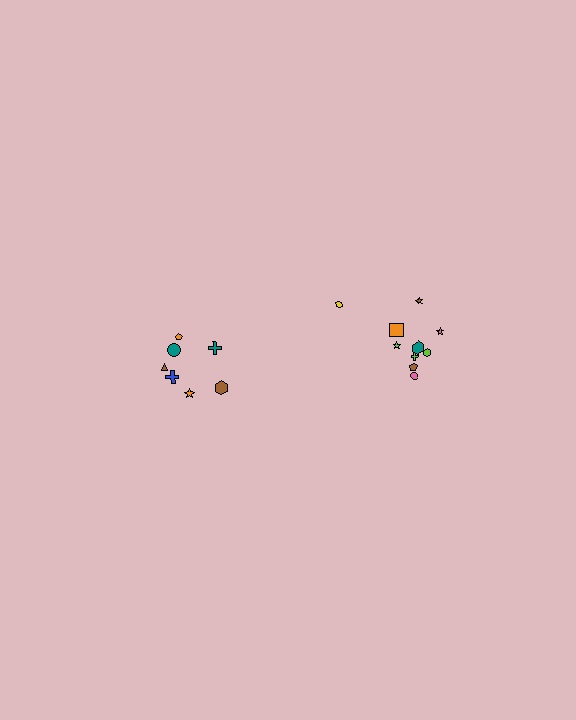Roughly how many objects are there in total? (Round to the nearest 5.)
Roughly 15 objects in total.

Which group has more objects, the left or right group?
The right group.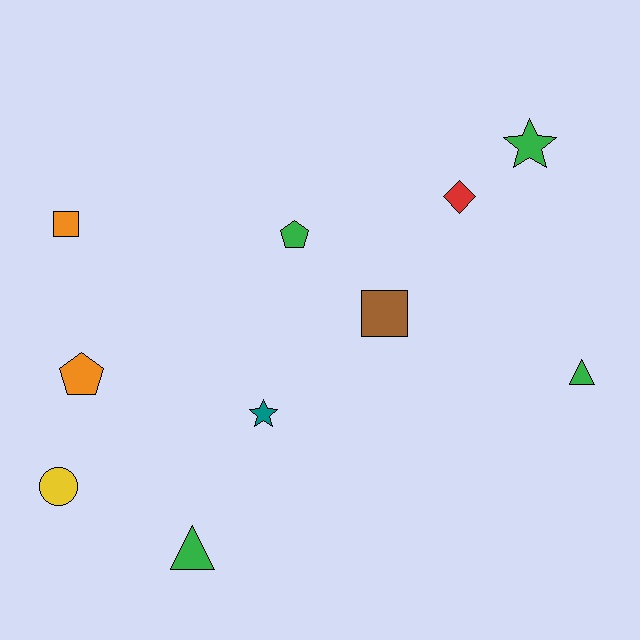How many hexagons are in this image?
There are no hexagons.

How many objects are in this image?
There are 10 objects.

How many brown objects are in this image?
There is 1 brown object.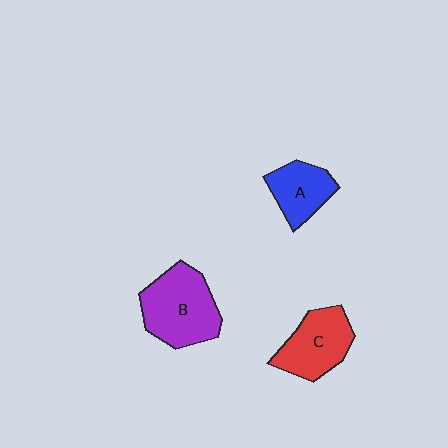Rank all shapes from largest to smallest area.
From largest to smallest: B (purple), C (red), A (blue).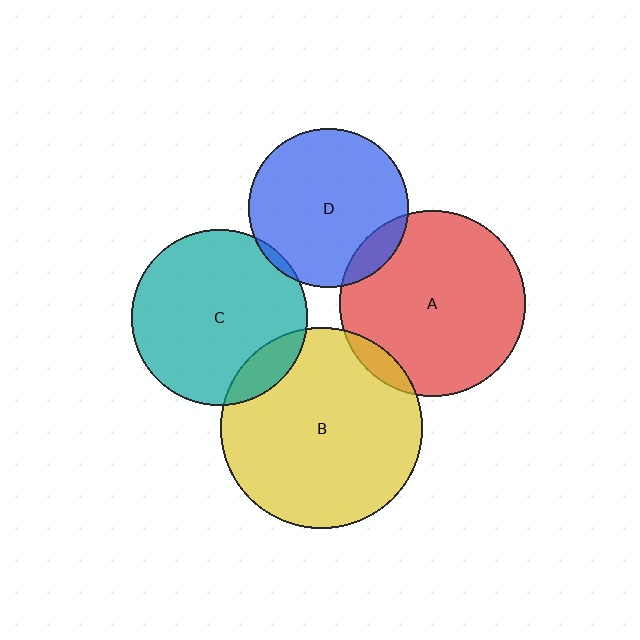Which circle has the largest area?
Circle B (yellow).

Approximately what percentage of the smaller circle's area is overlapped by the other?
Approximately 10%.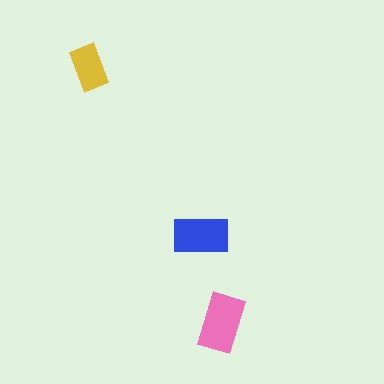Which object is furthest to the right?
The pink rectangle is rightmost.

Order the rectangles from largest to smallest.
the pink one, the blue one, the yellow one.